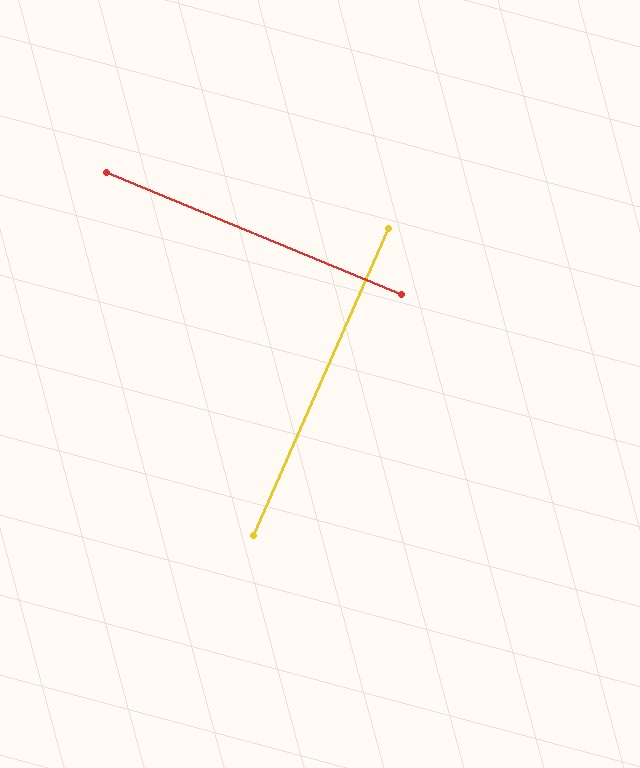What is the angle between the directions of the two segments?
Approximately 89 degrees.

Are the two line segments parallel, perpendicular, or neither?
Perpendicular — they meet at approximately 89°.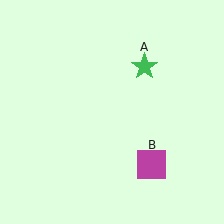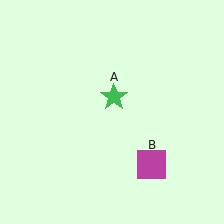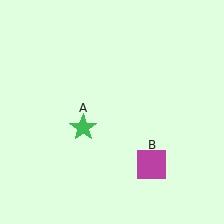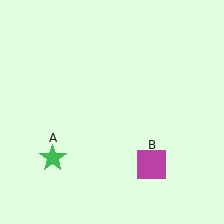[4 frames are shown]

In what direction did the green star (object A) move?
The green star (object A) moved down and to the left.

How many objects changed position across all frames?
1 object changed position: green star (object A).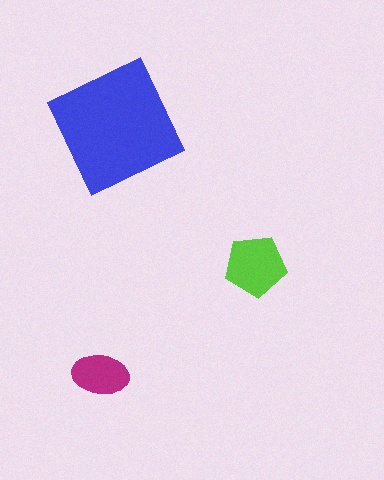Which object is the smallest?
The magenta ellipse.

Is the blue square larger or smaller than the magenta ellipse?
Larger.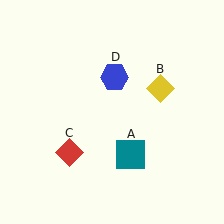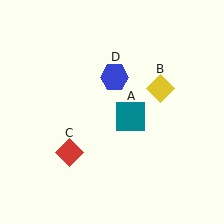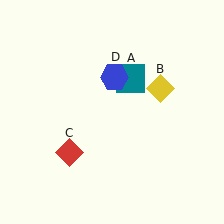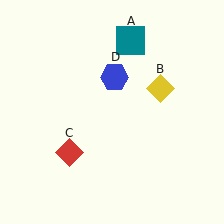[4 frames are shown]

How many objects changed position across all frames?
1 object changed position: teal square (object A).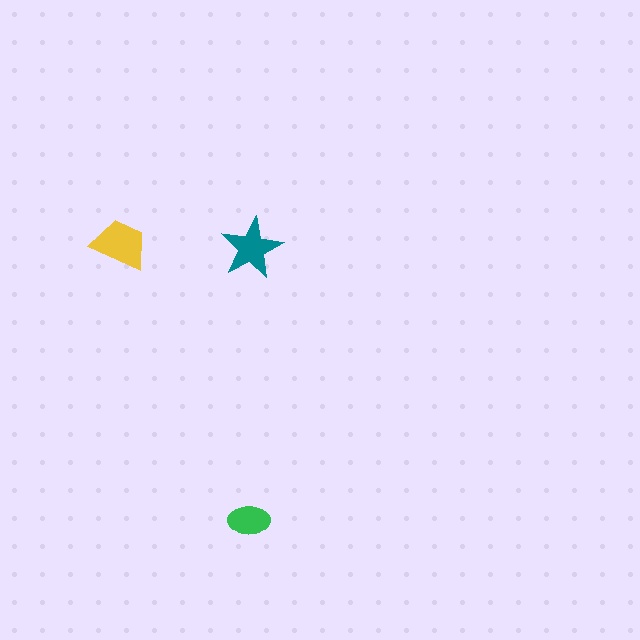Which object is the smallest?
The green ellipse.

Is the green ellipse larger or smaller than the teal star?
Smaller.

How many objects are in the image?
There are 3 objects in the image.